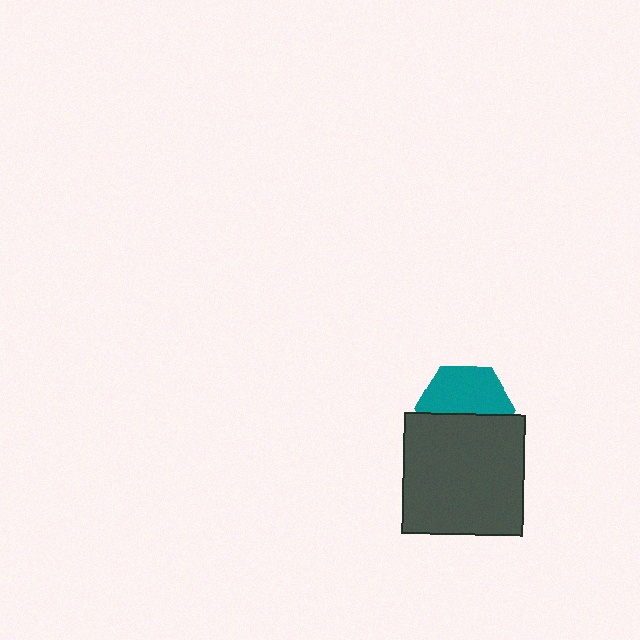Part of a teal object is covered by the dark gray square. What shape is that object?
It is a hexagon.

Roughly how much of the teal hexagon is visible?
About half of it is visible (roughly 54%).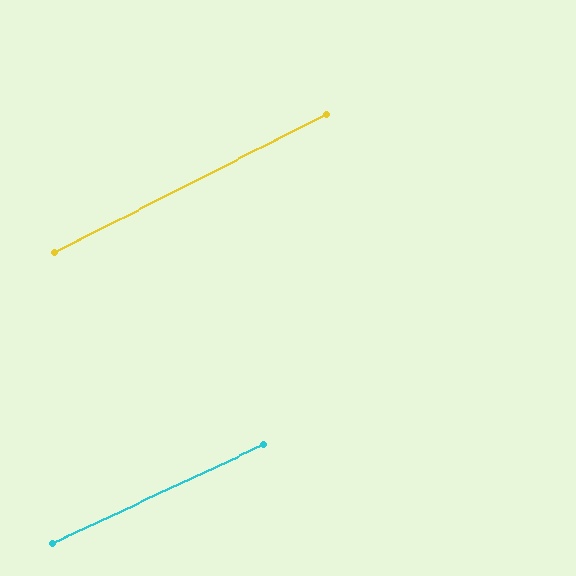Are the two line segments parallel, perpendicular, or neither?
Parallel — their directions differ by only 1.9°.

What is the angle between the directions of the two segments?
Approximately 2 degrees.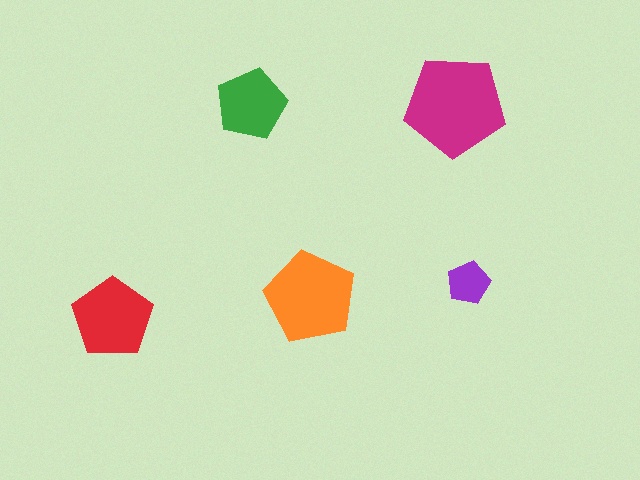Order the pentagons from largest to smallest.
the magenta one, the orange one, the red one, the green one, the purple one.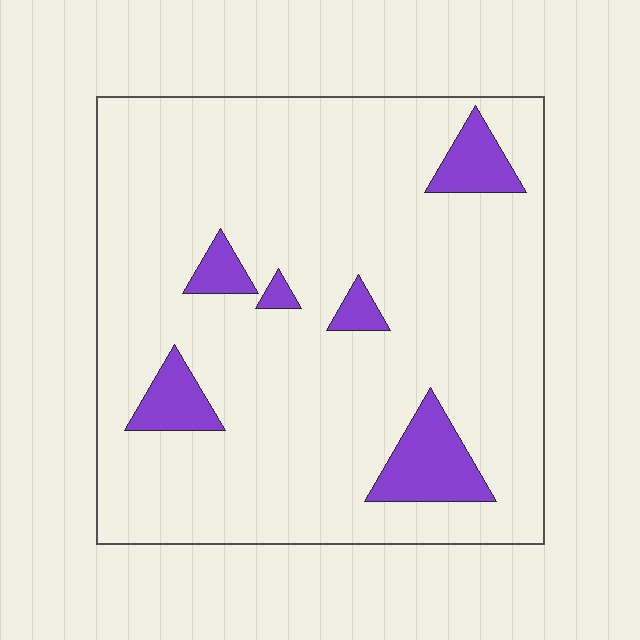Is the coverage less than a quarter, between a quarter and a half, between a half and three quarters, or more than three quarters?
Less than a quarter.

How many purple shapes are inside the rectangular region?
6.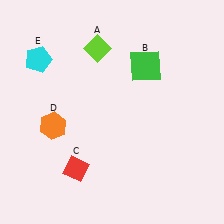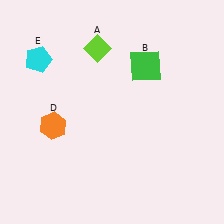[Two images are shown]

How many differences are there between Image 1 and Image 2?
There is 1 difference between the two images.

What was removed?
The red diamond (C) was removed in Image 2.